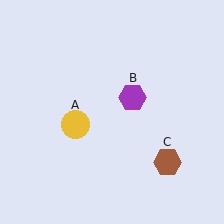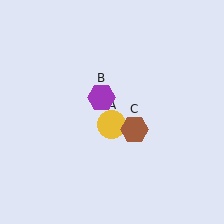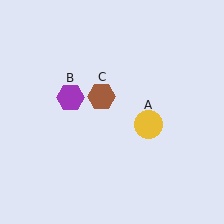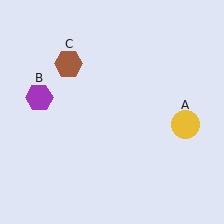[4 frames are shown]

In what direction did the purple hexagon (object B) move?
The purple hexagon (object B) moved left.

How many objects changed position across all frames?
3 objects changed position: yellow circle (object A), purple hexagon (object B), brown hexagon (object C).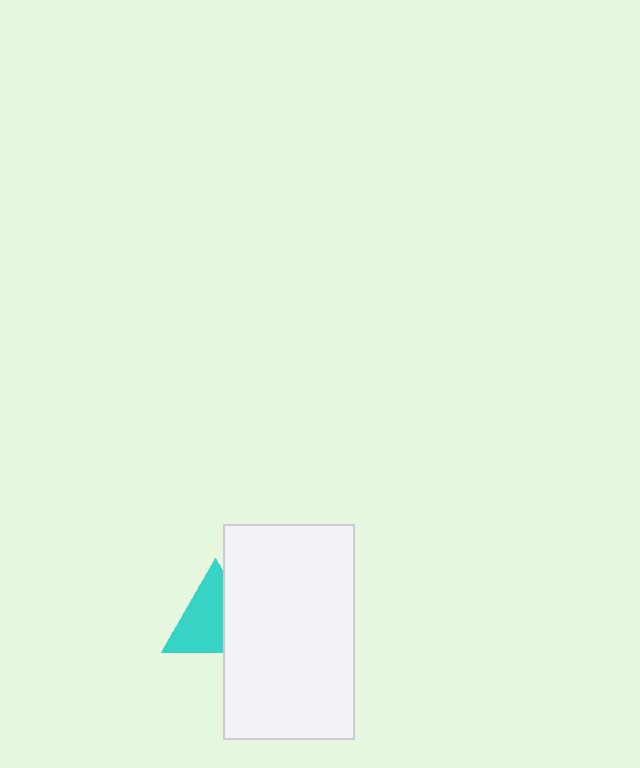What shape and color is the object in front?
The object in front is a white rectangle.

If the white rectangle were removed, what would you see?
You would see the complete cyan triangle.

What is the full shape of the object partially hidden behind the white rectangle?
The partially hidden object is a cyan triangle.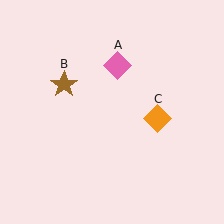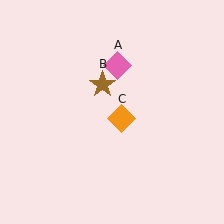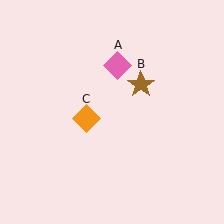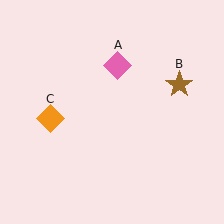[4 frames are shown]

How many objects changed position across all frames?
2 objects changed position: brown star (object B), orange diamond (object C).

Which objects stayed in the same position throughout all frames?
Pink diamond (object A) remained stationary.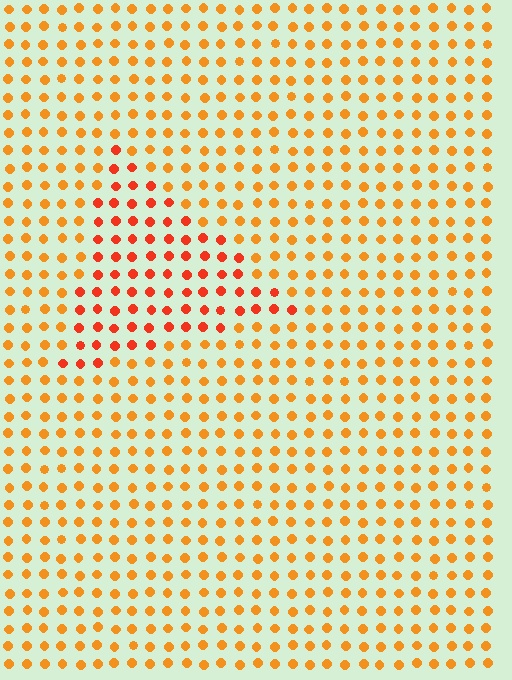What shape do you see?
I see a triangle.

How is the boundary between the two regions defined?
The boundary is defined purely by a slight shift in hue (about 26 degrees). Spacing, size, and orientation are identical on both sides.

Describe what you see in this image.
The image is filled with small orange elements in a uniform arrangement. A triangle-shaped region is visible where the elements are tinted to a slightly different hue, forming a subtle color boundary.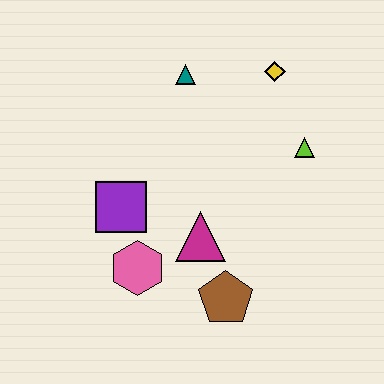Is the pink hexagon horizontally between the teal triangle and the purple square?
Yes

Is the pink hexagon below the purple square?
Yes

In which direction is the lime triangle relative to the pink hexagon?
The lime triangle is to the right of the pink hexagon.